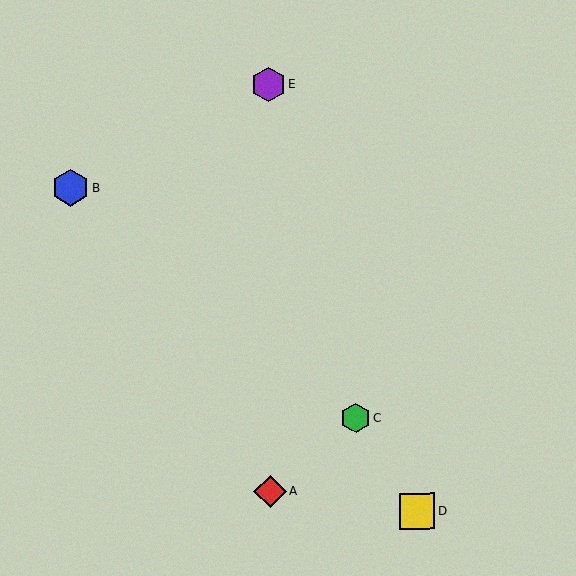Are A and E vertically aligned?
Yes, both are at x≈270.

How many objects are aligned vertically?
2 objects (A, E) are aligned vertically.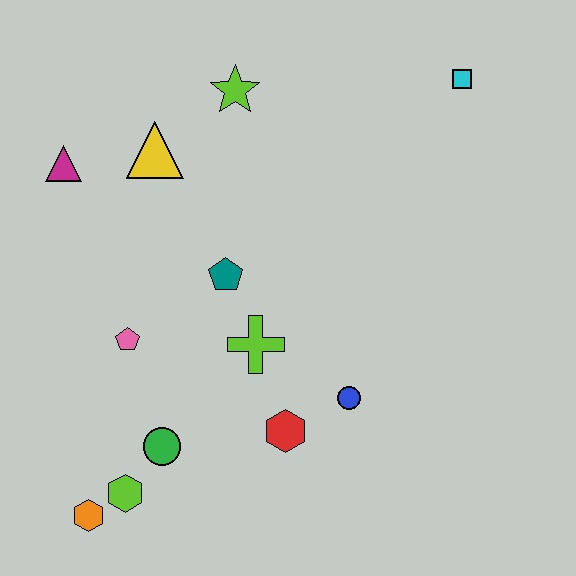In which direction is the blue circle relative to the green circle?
The blue circle is to the right of the green circle.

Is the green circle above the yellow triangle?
No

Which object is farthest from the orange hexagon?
The cyan square is farthest from the orange hexagon.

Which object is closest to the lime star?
The yellow triangle is closest to the lime star.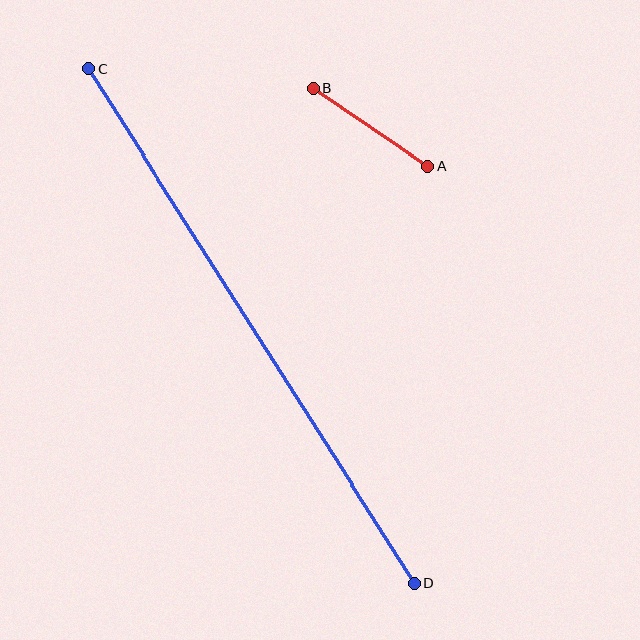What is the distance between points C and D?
The distance is approximately 610 pixels.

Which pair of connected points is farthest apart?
Points C and D are farthest apart.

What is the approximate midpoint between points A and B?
The midpoint is at approximately (371, 127) pixels.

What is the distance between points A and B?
The distance is approximately 139 pixels.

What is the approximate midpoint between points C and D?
The midpoint is at approximately (251, 326) pixels.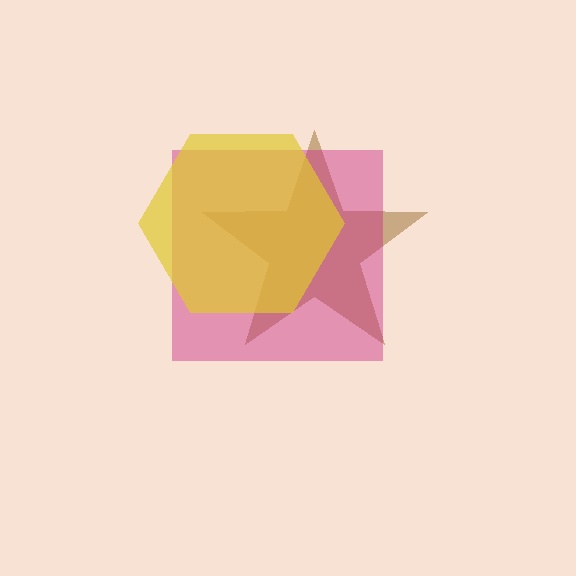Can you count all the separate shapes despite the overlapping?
Yes, there are 3 separate shapes.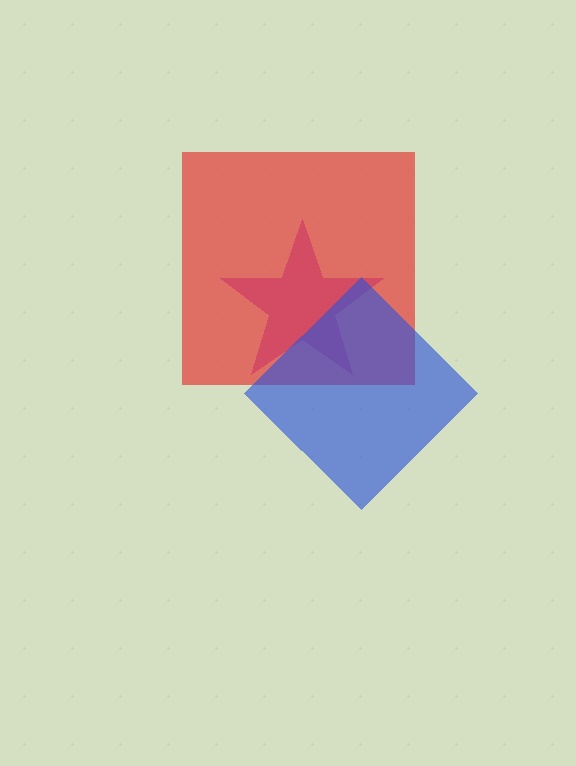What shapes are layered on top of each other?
The layered shapes are: a purple star, a red square, a blue diamond.